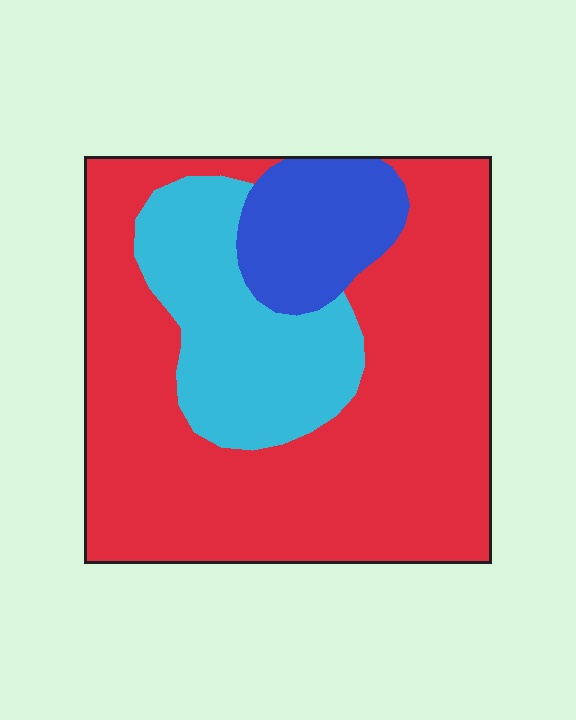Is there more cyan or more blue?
Cyan.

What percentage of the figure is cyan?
Cyan takes up about one fifth (1/5) of the figure.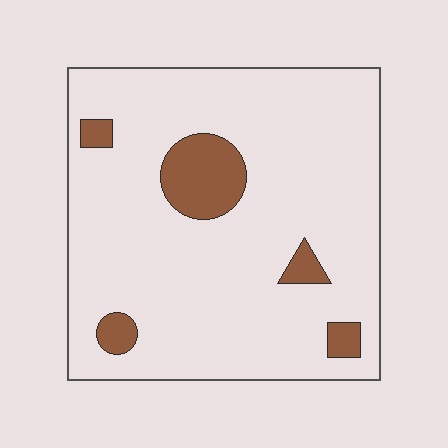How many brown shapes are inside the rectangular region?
5.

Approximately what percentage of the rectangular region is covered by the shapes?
Approximately 10%.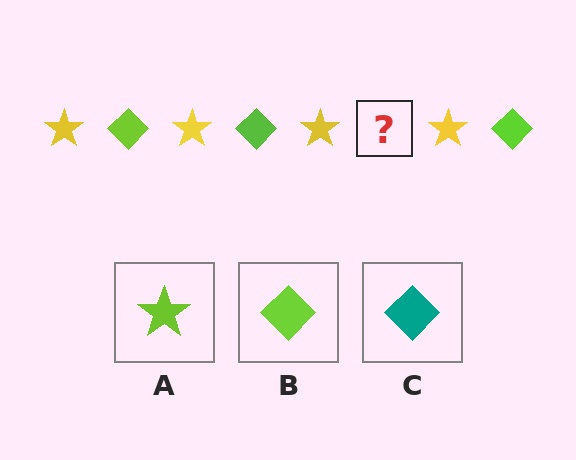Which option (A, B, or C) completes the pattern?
B.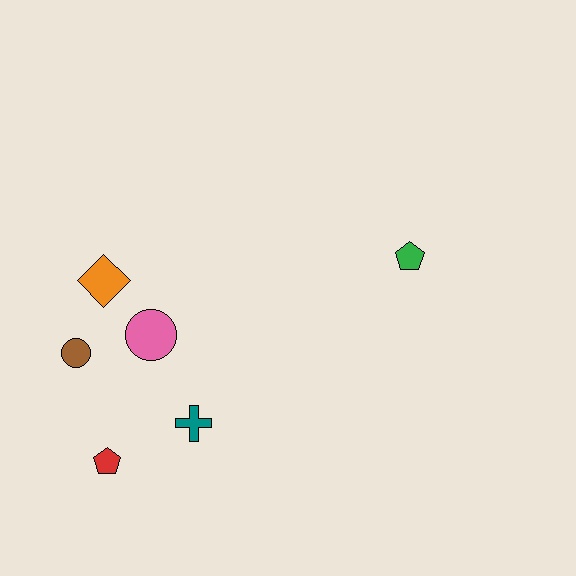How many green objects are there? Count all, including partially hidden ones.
There is 1 green object.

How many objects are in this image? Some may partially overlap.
There are 6 objects.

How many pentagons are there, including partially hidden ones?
There are 2 pentagons.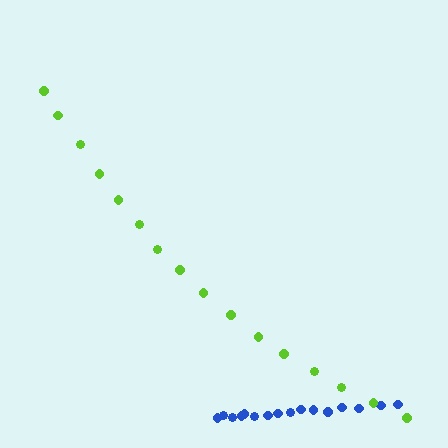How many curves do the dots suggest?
There are 2 distinct paths.